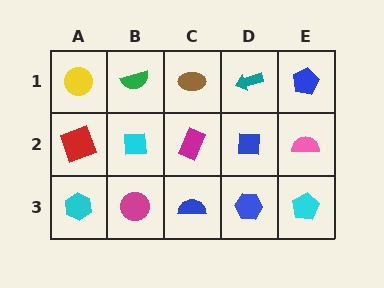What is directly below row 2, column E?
A cyan pentagon.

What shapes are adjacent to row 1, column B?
A cyan square (row 2, column B), a yellow circle (row 1, column A), a brown ellipse (row 1, column C).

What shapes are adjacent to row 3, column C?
A magenta rectangle (row 2, column C), a magenta circle (row 3, column B), a blue hexagon (row 3, column D).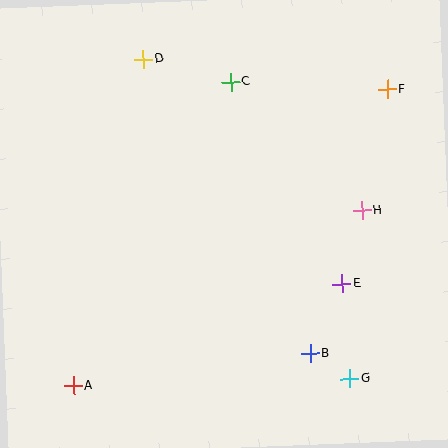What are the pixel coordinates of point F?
Point F is at (387, 89).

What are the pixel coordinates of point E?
Point E is at (342, 284).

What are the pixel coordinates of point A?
Point A is at (73, 386).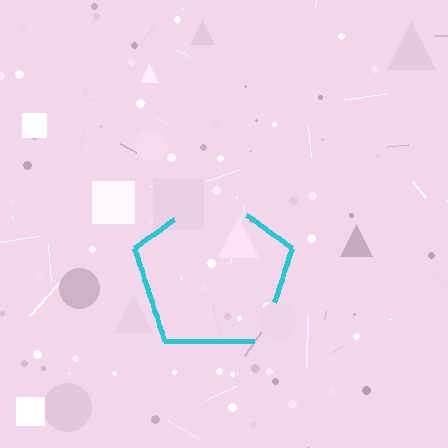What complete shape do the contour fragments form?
The contour fragments form a pentagon.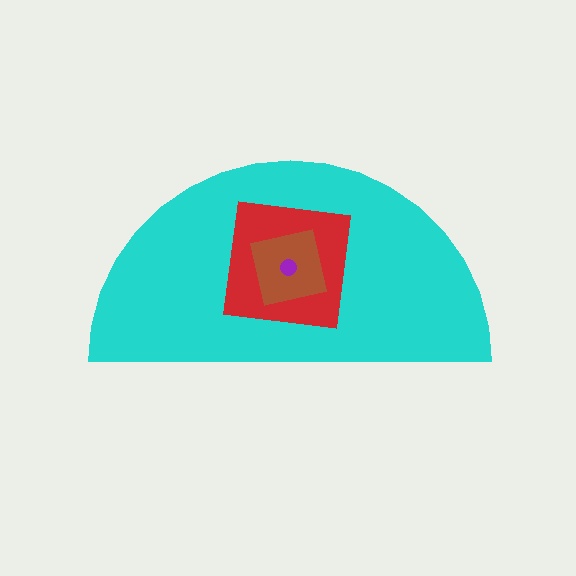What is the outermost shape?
The cyan semicircle.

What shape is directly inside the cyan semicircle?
The red square.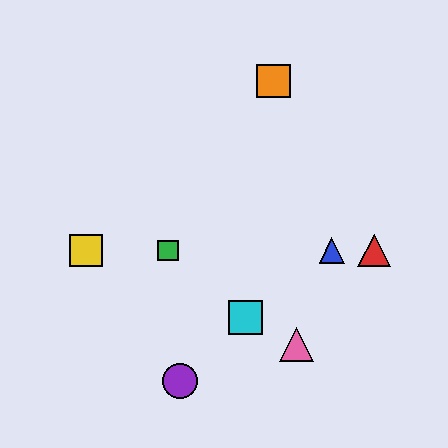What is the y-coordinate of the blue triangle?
The blue triangle is at y≈251.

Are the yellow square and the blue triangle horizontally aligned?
Yes, both are at y≈251.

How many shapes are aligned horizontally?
4 shapes (the red triangle, the blue triangle, the green square, the yellow square) are aligned horizontally.